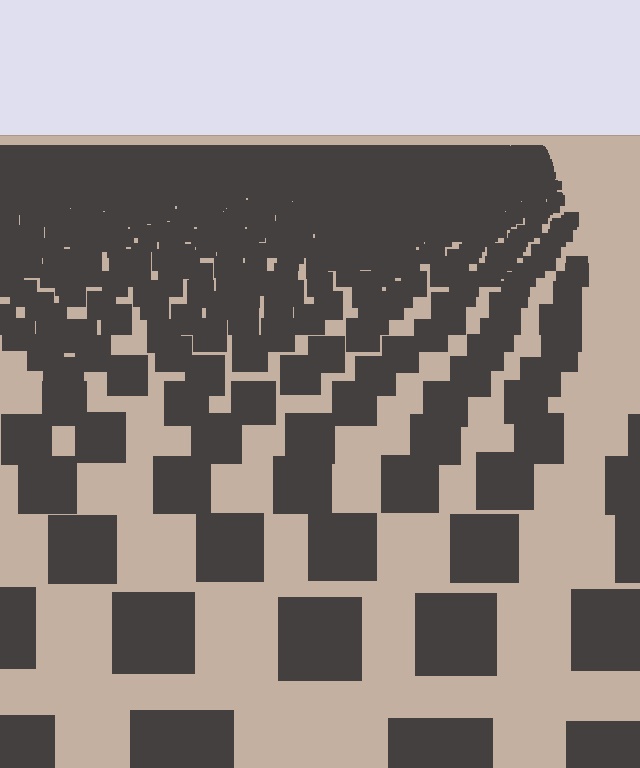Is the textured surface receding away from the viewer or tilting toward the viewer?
The surface is receding away from the viewer. Texture elements get smaller and denser toward the top.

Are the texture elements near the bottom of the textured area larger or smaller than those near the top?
Larger. Near the bottom, elements are closer to the viewer and appear at a bigger on-screen size.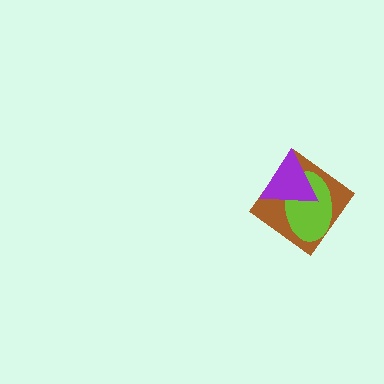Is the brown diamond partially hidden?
Yes, it is partially covered by another shape.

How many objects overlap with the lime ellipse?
2 objects overlap with the lime ellipse.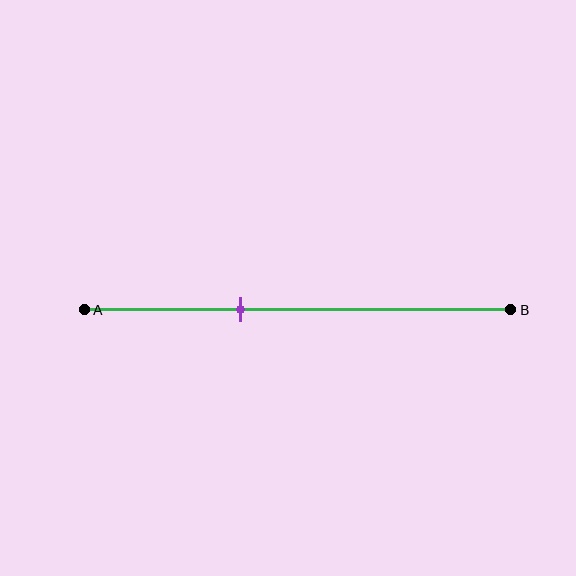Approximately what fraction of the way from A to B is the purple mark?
The purple mark is approximately 35% of the way from A to B.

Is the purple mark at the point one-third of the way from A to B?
No, the mark is at about 35% from A, not at the 33% one-third point.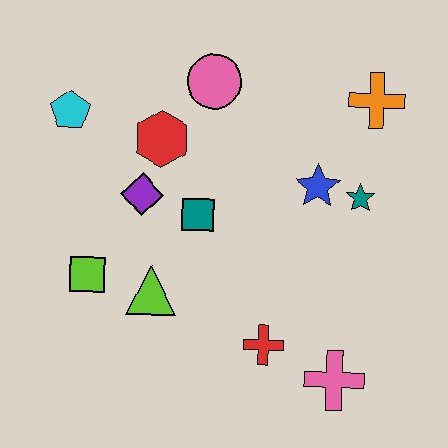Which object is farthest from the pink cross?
The cyan pentagon is farthest from the pink cross.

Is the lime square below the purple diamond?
Yes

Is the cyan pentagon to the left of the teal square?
Yes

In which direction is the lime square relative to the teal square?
The lime square is to the left of the teal square.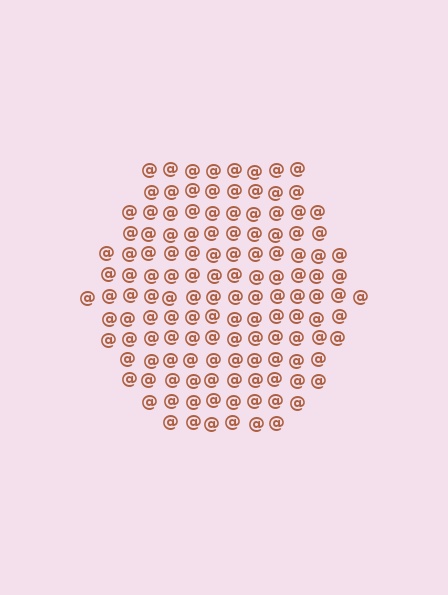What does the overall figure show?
The overall figure shows a hexagon.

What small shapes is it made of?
It is made of small at signs.